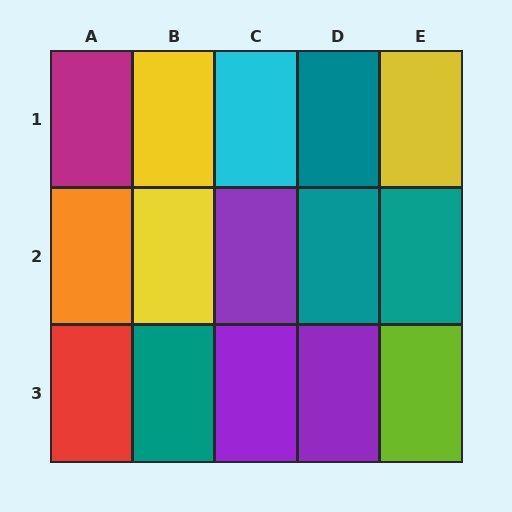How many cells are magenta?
1 cell is magenta.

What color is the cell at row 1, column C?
Cyan.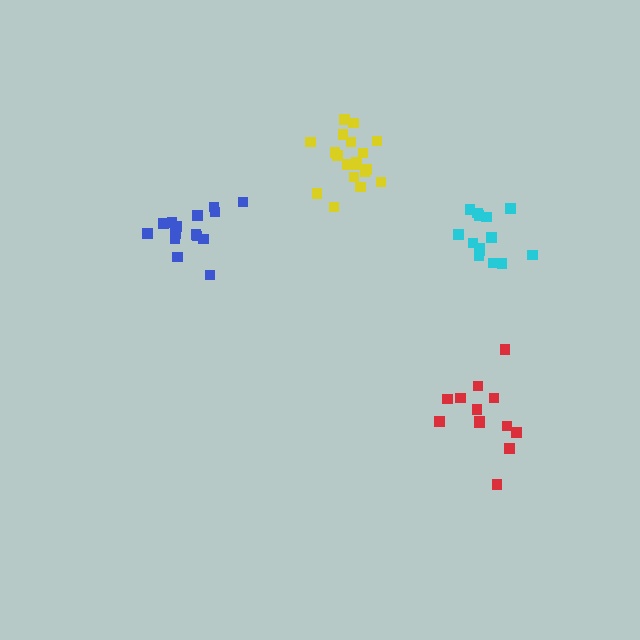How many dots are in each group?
Group 1: 19 dots, Group 2: 15 dots, Group 3: 14 dots, Group 4: 13 dots (61 total).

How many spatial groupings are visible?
There are 4 spatial groupings.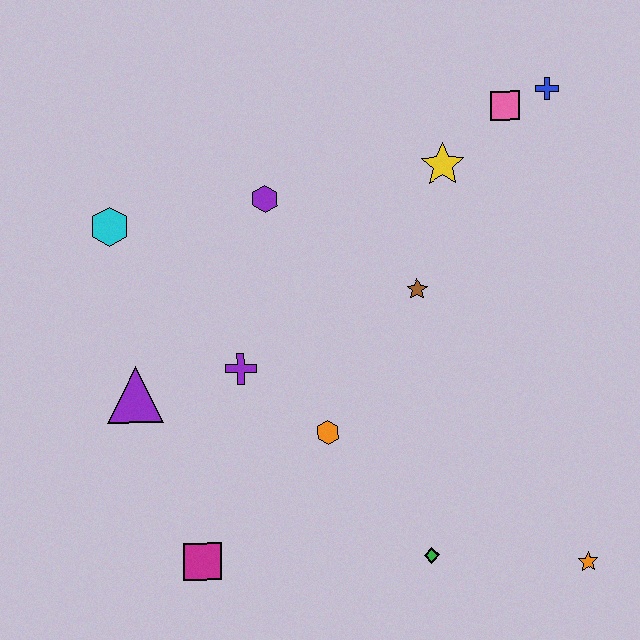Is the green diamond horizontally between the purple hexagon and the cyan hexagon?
No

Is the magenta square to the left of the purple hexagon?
Yes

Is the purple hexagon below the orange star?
No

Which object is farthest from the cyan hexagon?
The orange star is farthest from the cyan hexagon.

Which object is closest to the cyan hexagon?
The purple hexagon is closest to the cyan hexagon.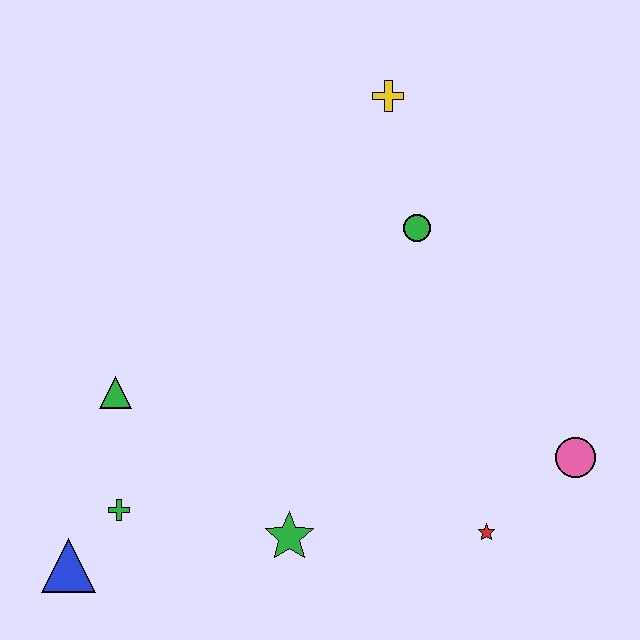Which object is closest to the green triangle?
The green cross is closest to the green triangle.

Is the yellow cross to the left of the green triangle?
No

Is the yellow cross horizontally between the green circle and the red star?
No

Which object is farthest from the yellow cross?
The blue triangle is farthest from the yellow cross.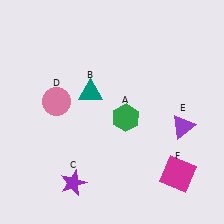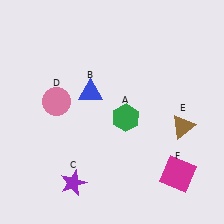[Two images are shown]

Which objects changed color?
B changed from teal to blue. E changed from purple to brown.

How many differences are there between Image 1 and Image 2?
There are 2 differences between the two images.